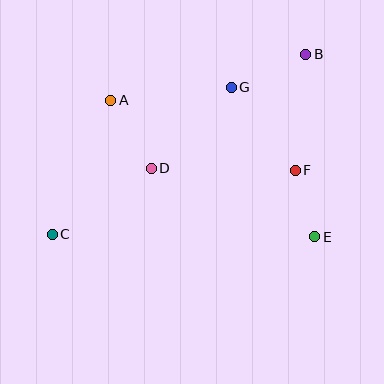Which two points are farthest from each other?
Points B and C are farthest from each other.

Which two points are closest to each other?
Points E and F are closest to each other.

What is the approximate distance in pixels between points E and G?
The distance between E and G is approximately 171 pixels.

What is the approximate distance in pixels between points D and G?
The distance between D and G is approximately 114 pixels.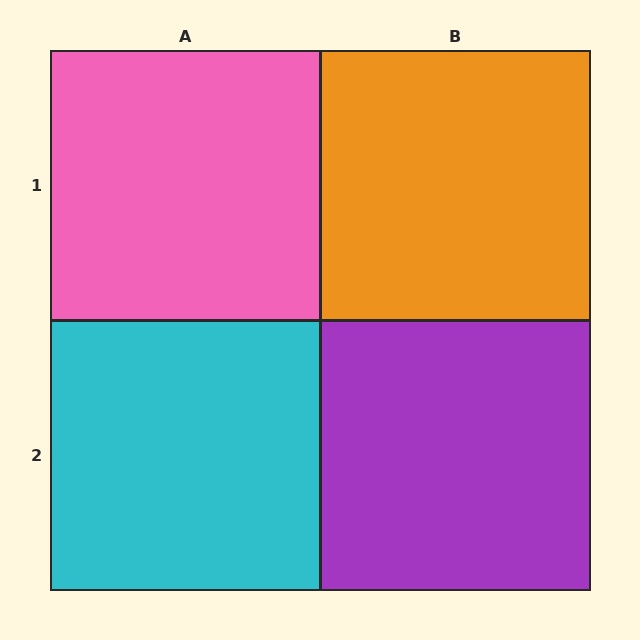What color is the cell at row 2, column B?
Purple.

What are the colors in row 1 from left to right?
Pink, orange.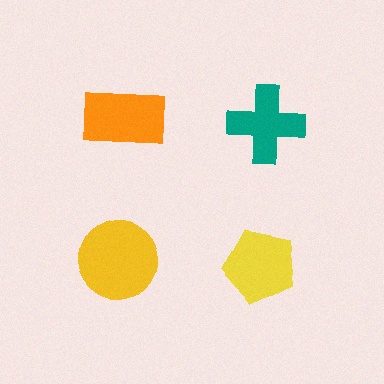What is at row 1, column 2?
A teal cross.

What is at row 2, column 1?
A yellow circle.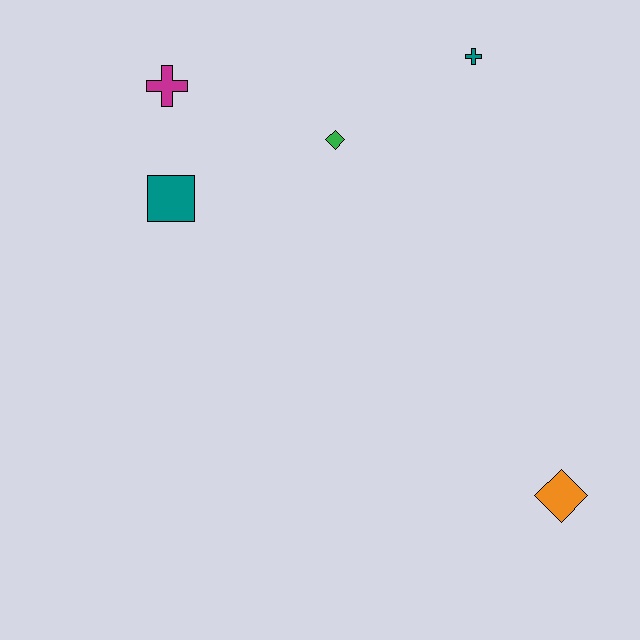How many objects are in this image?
There are 5 objects.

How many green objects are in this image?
There is 1 green object.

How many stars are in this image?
There are no stars.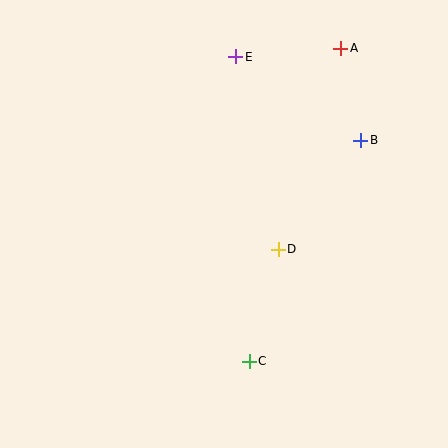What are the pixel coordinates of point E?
Point E is at (236, 57).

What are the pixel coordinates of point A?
Point A is at (341, 48).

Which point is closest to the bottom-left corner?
Point C is closest to the bottom-left corner.